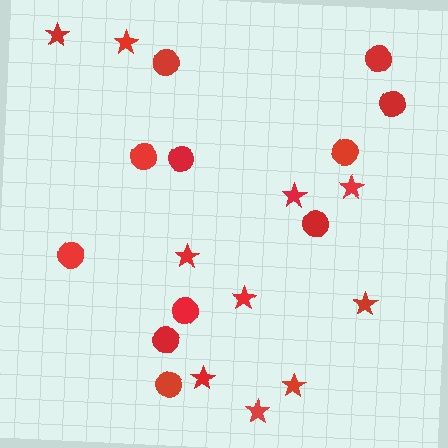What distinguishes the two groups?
There are 2 groups: one group of circles (11) and one group of stars (10).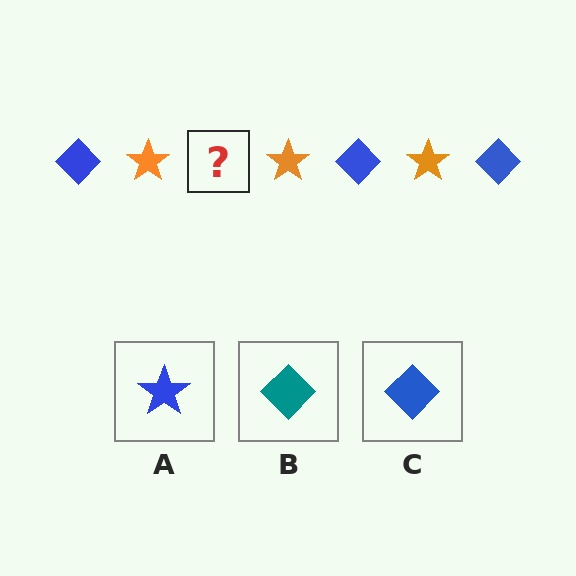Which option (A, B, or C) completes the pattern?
C.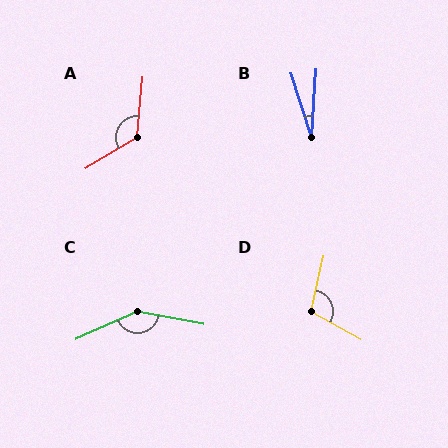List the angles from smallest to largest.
B (21°), D (106°), A (126°), C (145°).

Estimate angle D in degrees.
Approximately 106 degrees.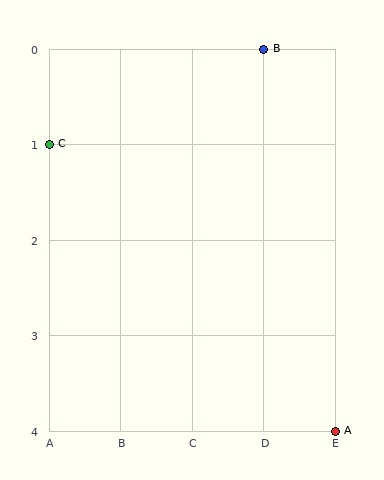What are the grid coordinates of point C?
Point C is at grid coordinates (A, 1).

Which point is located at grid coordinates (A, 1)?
Point C is at (A, 1).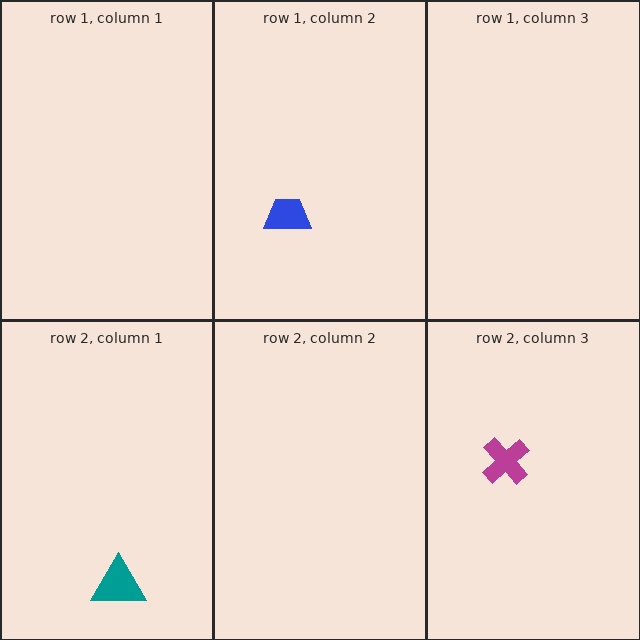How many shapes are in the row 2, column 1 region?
1.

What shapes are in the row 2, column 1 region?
The teal triangle.